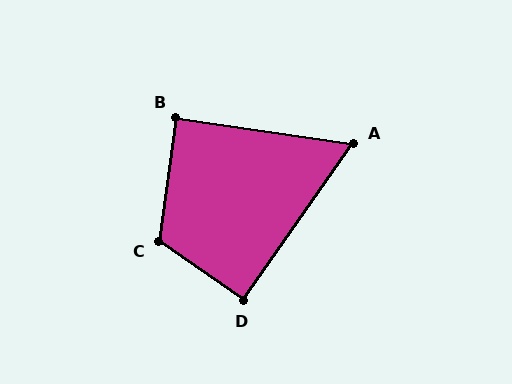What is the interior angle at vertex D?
Approximately 90 degrees (approximately right).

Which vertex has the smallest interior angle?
A, at approximately 63 degrees.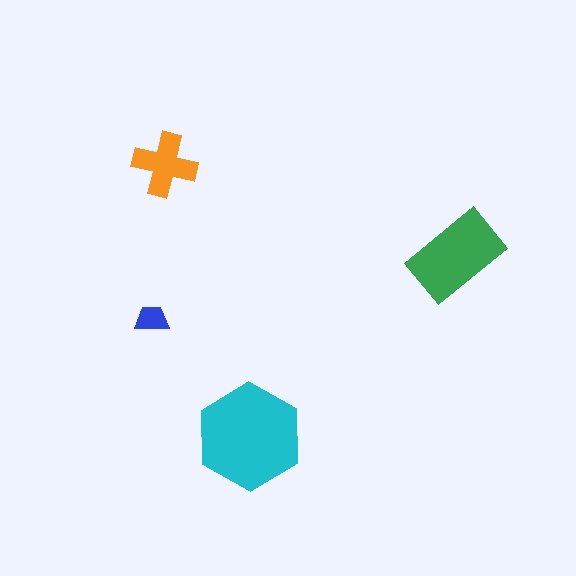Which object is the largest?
The cyan hexagon.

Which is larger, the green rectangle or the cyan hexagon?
The cyan hexagon.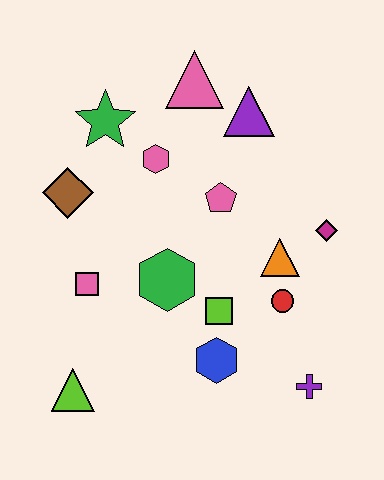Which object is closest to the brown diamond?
The green star is closest to the brown diamond.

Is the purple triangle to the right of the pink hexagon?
Yes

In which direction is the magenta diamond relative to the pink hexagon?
The magenta diamond is to the right of the pink hexagon.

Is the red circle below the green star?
Yes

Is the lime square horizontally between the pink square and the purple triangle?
Yes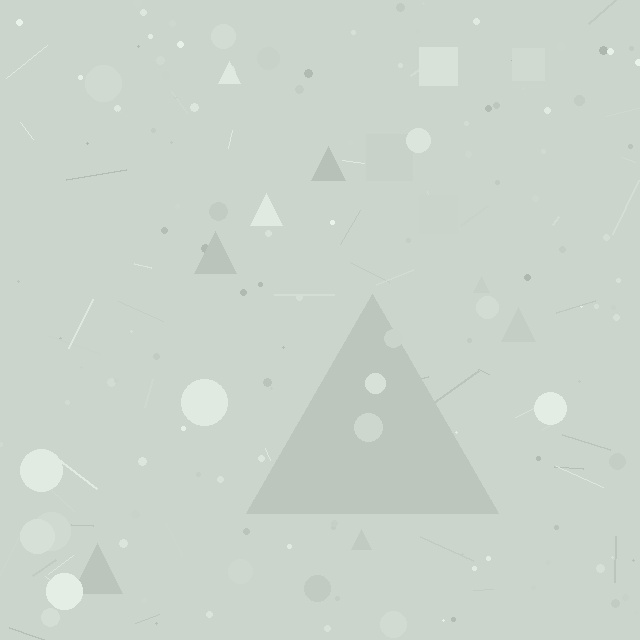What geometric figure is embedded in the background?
A triangle is embedded in the background.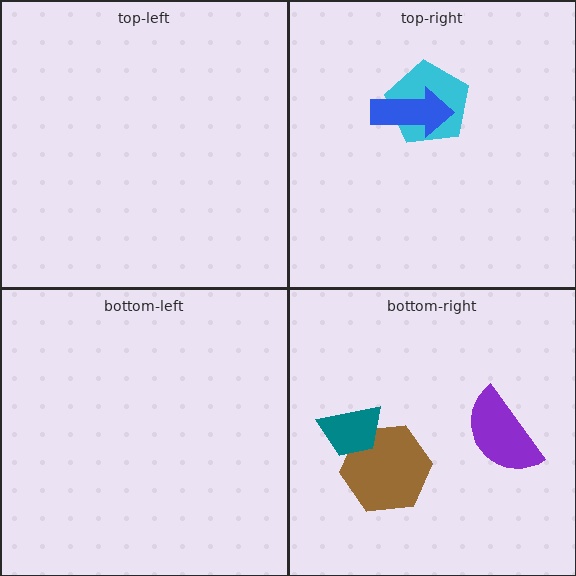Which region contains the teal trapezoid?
The bottom-right region.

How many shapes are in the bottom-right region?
3.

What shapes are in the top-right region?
The cyan pentagon, the blue arrow.